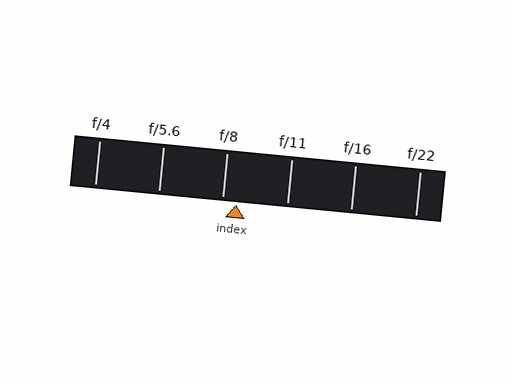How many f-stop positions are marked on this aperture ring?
There are 6 f-stop positions marked.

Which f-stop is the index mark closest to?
The index mark is closest to f/8.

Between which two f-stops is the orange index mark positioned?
The index mark is between f/8 and f/11.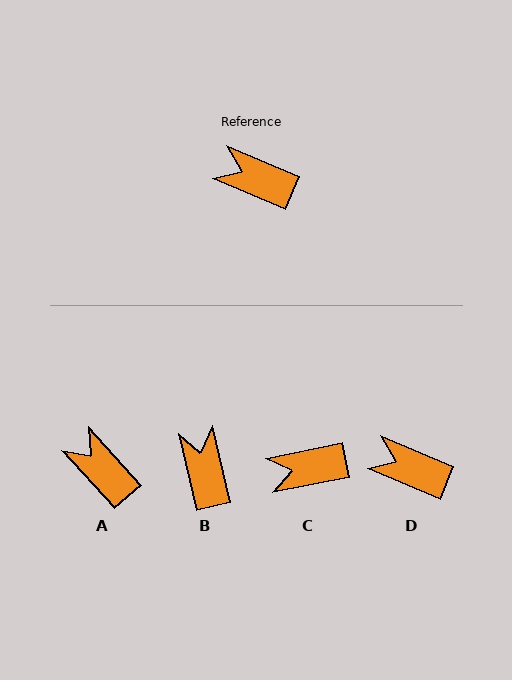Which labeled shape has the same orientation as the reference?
D.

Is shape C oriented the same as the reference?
No, it is off by about 34 degrees.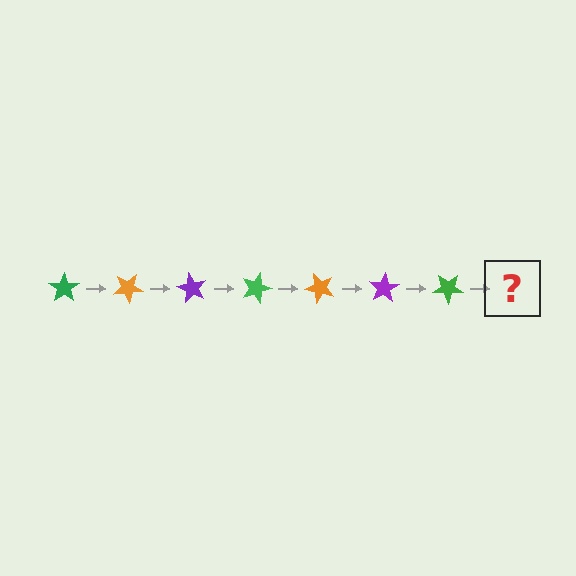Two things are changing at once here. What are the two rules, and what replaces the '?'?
The two rules are that it rotates 30 degrees each step and the color cycles through green, orange, and purple. The '?' should be an orange star, rotated 210 degrees from the start.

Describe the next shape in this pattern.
It should be an orange star, rotated 210 degrees from the start.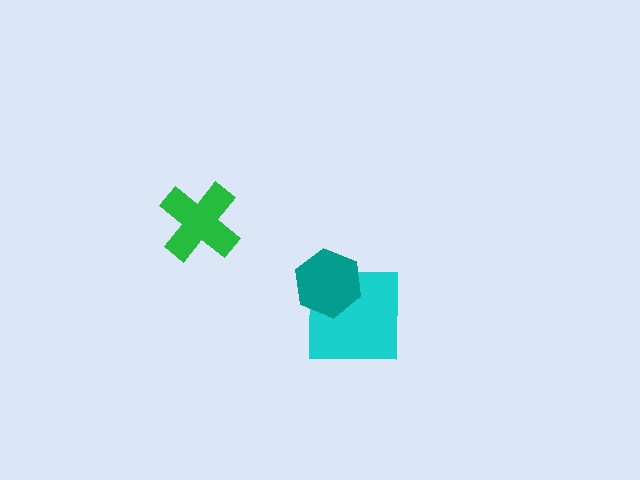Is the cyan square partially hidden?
Yes, it is partially covered by another shape.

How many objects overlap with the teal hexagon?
1 object overlaps with the teal hexagon.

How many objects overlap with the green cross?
0 objects overlap with the green cross.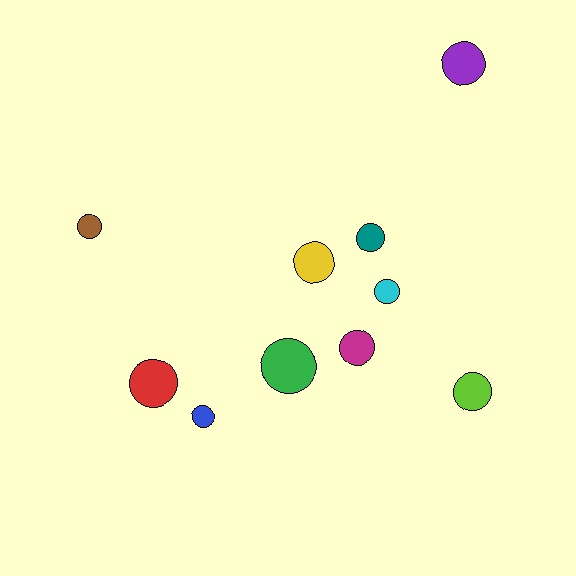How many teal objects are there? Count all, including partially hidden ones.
There is 1 teal object.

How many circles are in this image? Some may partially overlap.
There are 10 circles.